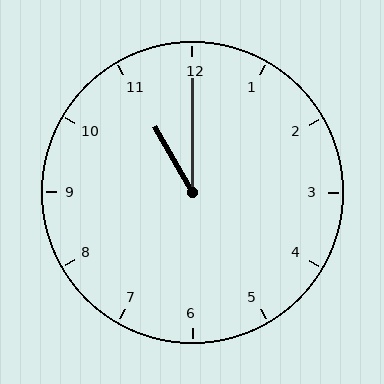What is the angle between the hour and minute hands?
Approximately 30 degrees.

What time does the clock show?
11:00.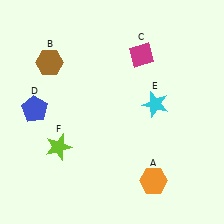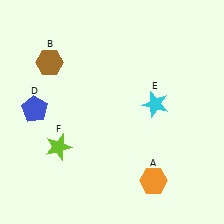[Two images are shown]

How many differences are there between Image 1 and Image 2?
There is 1 difference between the two images.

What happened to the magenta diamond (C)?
The magenta diamond (C) was removed in Image 2. It was in the top-right area of Image 1.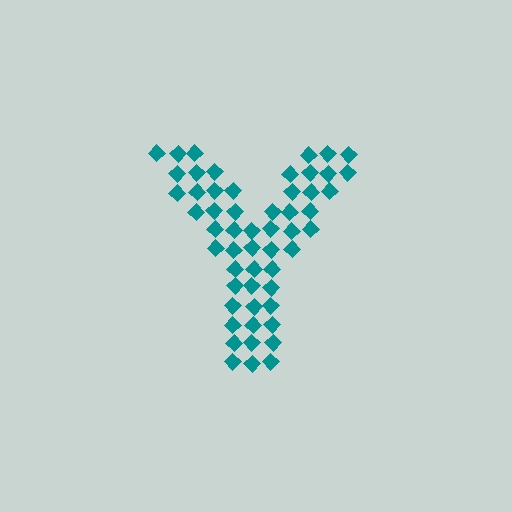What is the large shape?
The large shape is the letter Y.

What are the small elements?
The small elements are diamonds.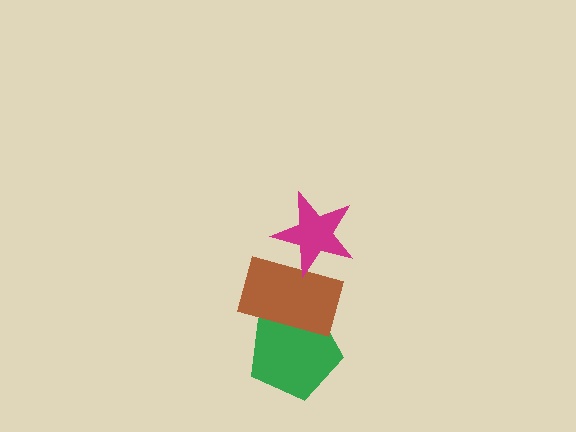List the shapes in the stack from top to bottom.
From top to bottom: the magenta star, the brown rectangle, the green pentagon.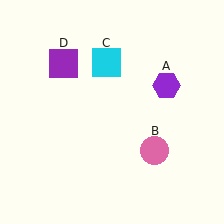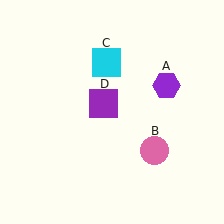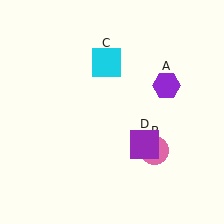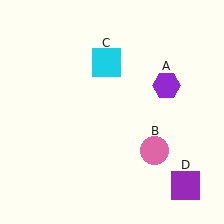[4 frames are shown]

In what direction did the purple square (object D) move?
The purple square (object D) moved down and to the right.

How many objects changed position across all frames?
1 object changed position: purple square (object D).